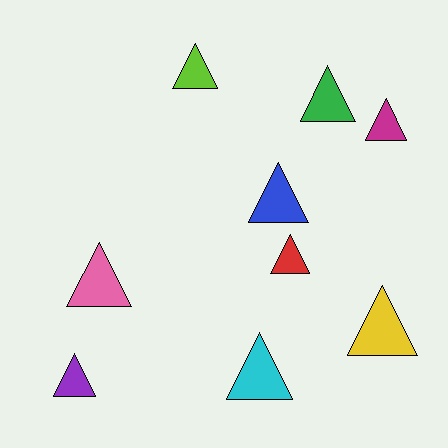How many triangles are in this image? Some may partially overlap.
There are 9 triangles.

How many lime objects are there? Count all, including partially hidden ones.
There is 1 lime object.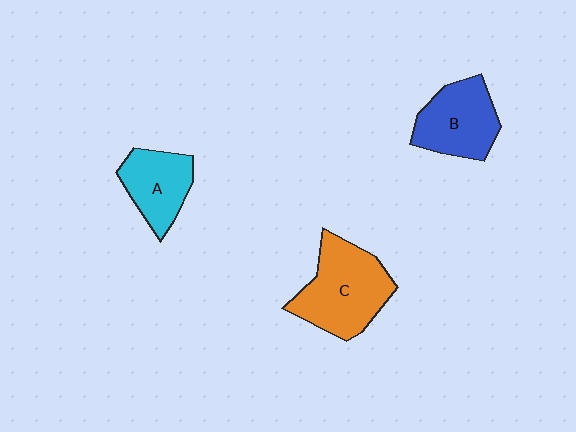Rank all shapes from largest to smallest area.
From largest to smallest: C (orange), B (blue), A (cyan).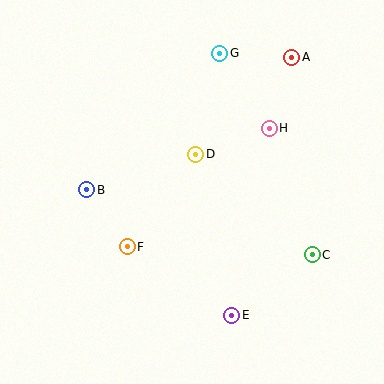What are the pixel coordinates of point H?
Point H is at (269, 128).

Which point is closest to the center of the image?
Point D at (196, 154) is closest to the center.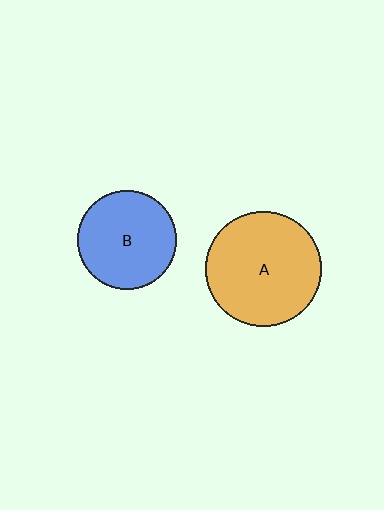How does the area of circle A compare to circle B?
Approximately 1.4 times.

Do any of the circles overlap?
No, none of the circles overlap.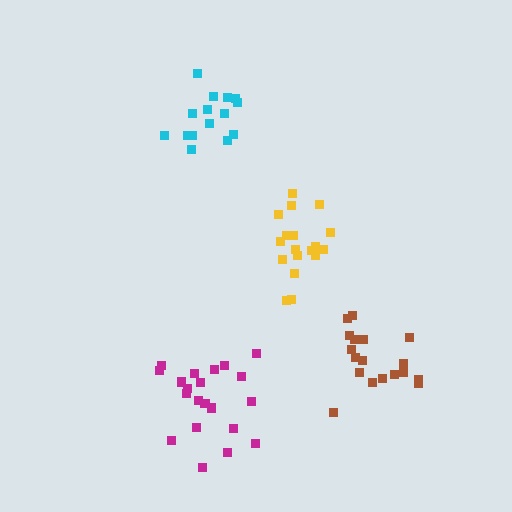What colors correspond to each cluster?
The clusters are colored: yellow, brown, magenta, cyan.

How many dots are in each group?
Group 1: 19 dots, Group 2: 18 dots, Group 3: 21 dots, Group 4: 15 dots (73 total).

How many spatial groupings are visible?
There are 4 spatial groupings.